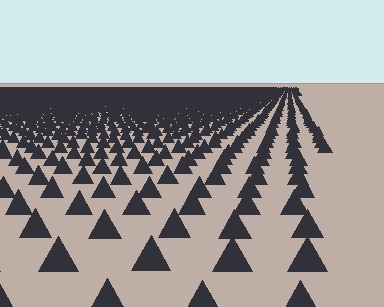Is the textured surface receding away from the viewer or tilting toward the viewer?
The surface is receding away from the viewer. Texture elements get smaller and denser toward the top.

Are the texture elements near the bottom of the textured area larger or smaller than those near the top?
Larger. Near the bottom, elements are closer to the viewer and appear at a bigger on-screen size.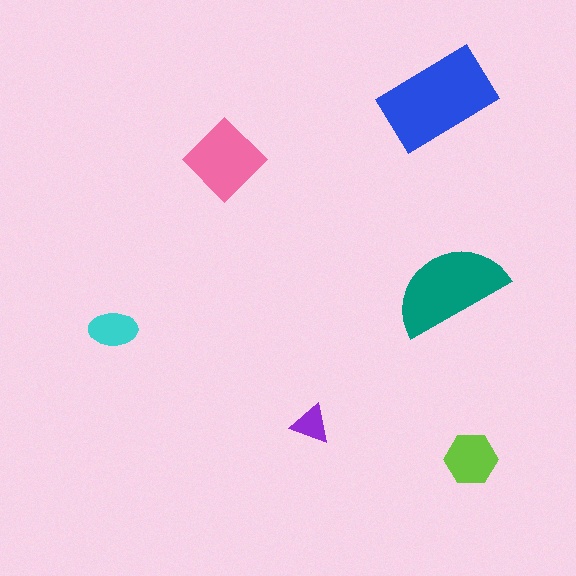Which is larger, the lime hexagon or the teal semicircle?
The teal semicircle.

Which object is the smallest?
The purple triangle.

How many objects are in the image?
There are 6 objects in the image.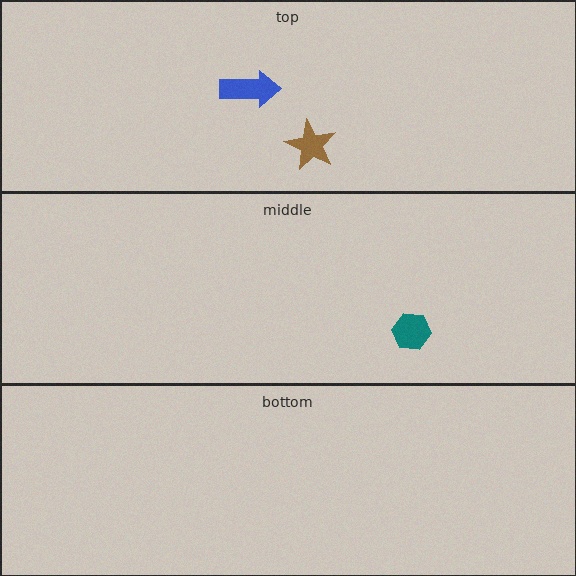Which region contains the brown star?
The top region.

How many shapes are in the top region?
2.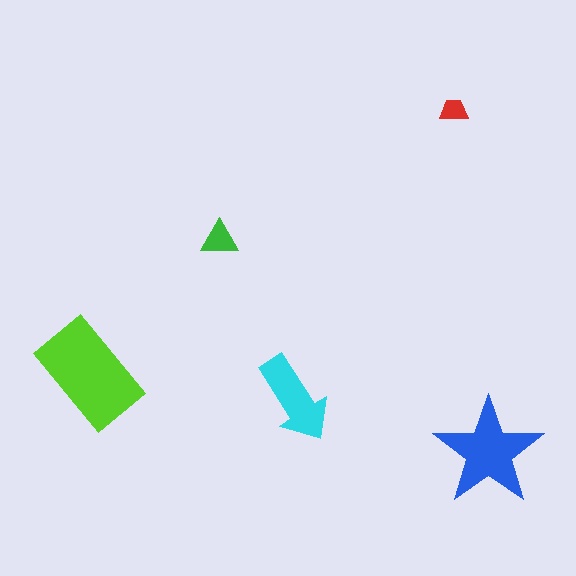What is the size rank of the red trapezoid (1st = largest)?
5th.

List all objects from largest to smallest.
The lime rectangle, the blue star, the cyan arrow, the green triangle, the red trapezoid.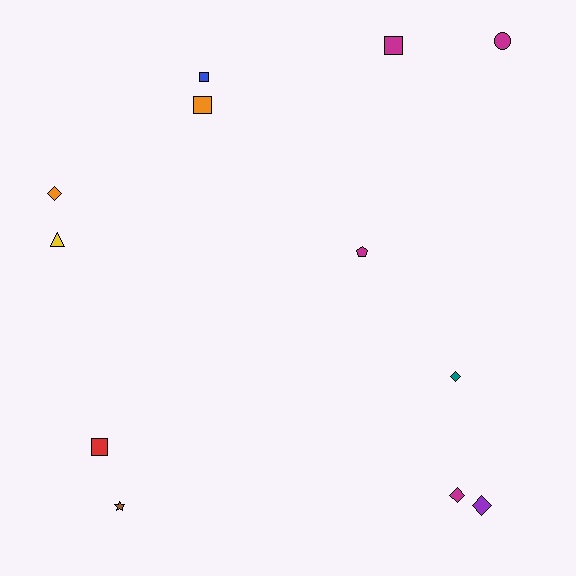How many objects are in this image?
There are 12 objects.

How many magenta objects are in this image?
There are 4 magenta objects.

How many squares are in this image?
There are 4 squares.